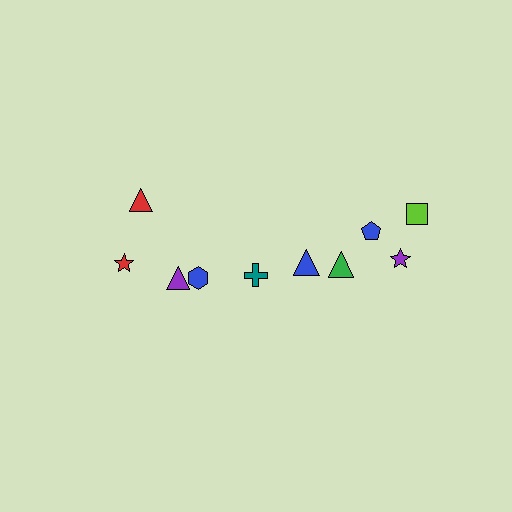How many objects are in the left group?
There are 4 objects.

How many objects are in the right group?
There are 6 objects.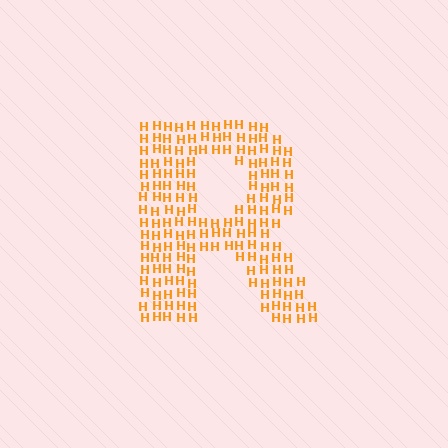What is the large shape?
The large shape is the letter R.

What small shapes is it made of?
It is made of small letter H's.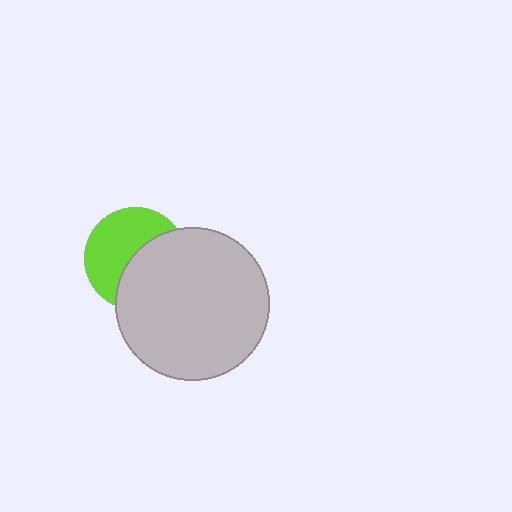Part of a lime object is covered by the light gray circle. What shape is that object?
It is a circle.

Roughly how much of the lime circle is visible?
About half of it is visible (roughly 52%).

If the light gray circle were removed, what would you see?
You would see the complete lime circle.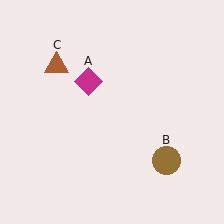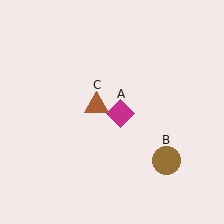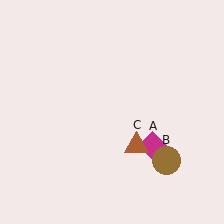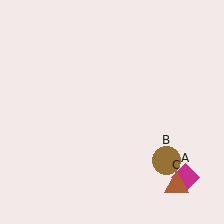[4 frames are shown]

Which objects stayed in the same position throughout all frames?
Brown circle (object B) remained stationary.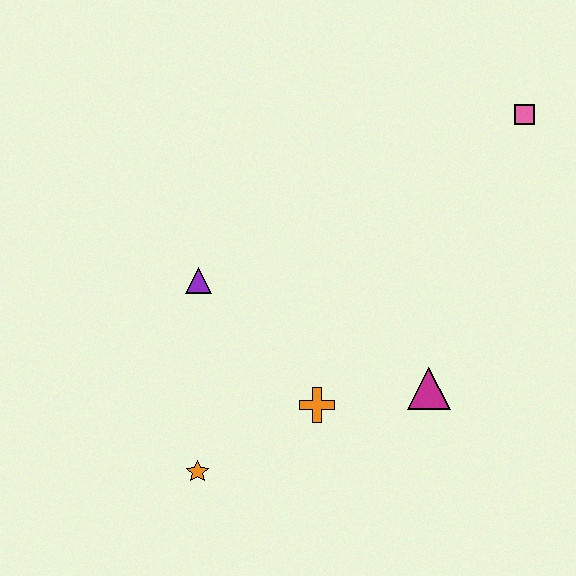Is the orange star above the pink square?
No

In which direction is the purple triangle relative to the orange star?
The purple triangle is above the orange star.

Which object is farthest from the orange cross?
The pink square is farthest from the orange cross.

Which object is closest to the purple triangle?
The orange cross is closest to the purple triangle.